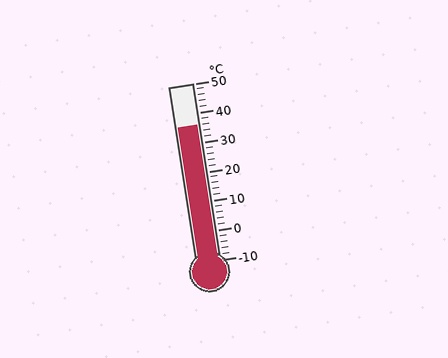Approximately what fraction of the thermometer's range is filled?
The thermometer is filled to approximately 75% of its range.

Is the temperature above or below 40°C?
The temperature is below 40°C.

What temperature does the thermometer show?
The thermometer shows approximately 36°C.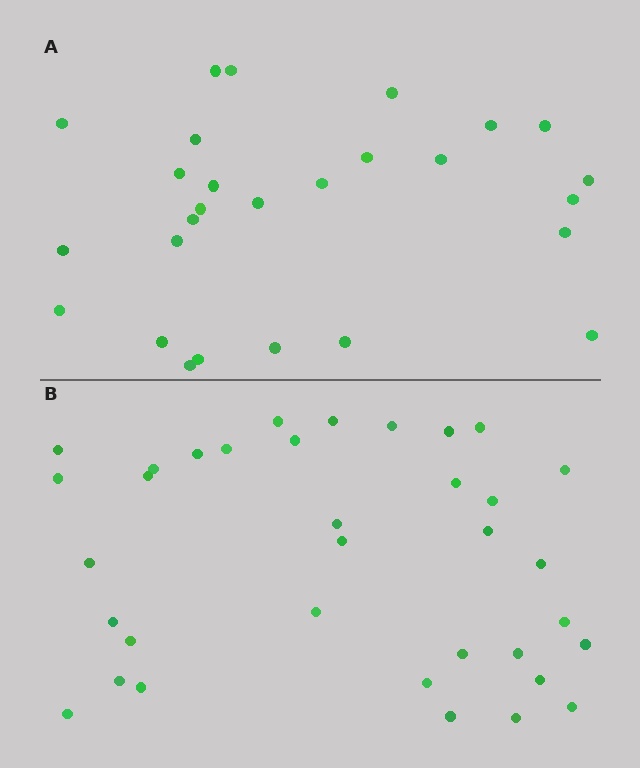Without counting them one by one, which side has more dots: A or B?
Region B (the bottom region) has more dots.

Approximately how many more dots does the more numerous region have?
Region B has roughly 8 or so more dots than region A.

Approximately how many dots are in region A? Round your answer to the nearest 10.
About 30 dots. (The exact count is 27, which rounds to 30.)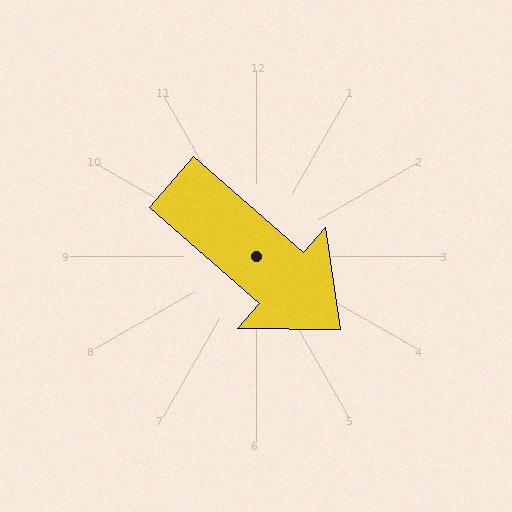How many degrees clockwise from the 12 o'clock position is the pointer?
Approximately 131 degrees.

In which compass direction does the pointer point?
Southeast.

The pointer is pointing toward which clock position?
Roughly 4 o'clock.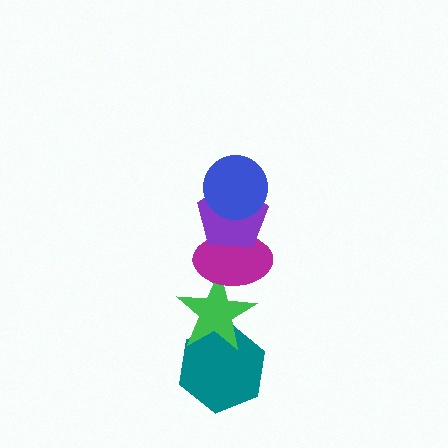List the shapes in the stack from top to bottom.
From top to bottom: the blue circle, the purple pentagon, the magenta ellipse, the green star, the teal hexagon.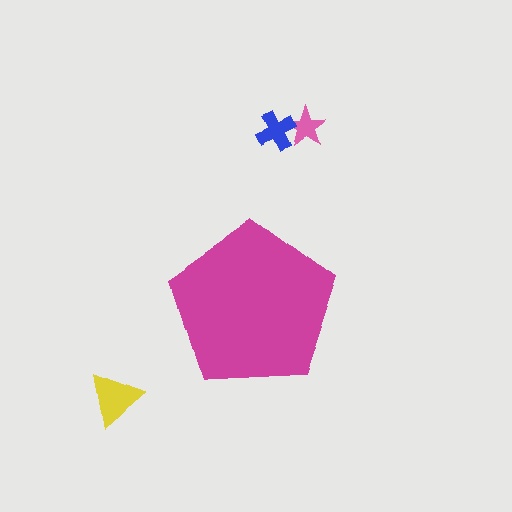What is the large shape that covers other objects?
A magenta pentagon.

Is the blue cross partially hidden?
No, the blue cross is fully visible.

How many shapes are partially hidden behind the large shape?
0 shapes are partially hidden.